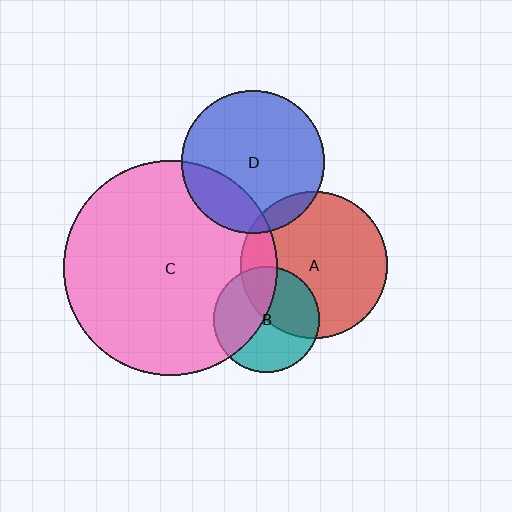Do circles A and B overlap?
Yes.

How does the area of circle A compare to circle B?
Approximately 1.9 times.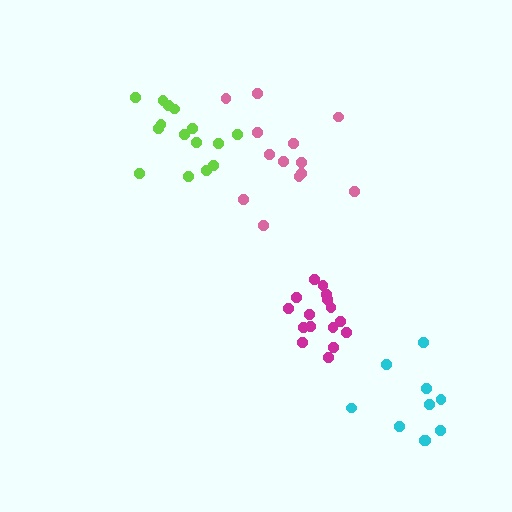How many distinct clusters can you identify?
There are 4 distinct clusters.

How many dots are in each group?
Group 1: 16 dots, Group 2: 15 dots, Group 3: 13 dots, Group 4: 10 dots (54 total).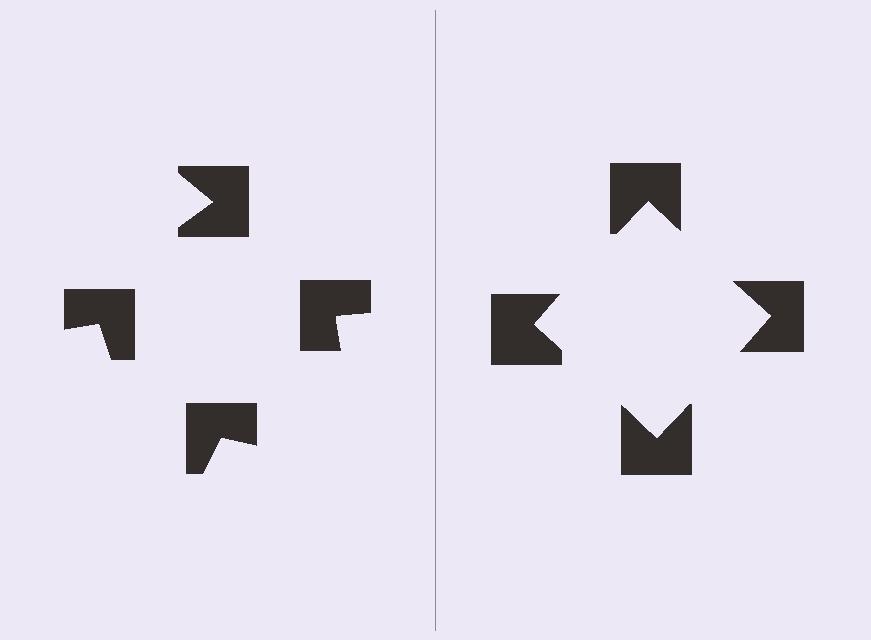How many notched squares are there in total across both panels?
8 — 4 on each side.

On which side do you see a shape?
An illusory square appears on the right side. On the left side the wedge cuts are rotated, so no coherent shape forms.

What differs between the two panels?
The notched squares are positioned identically on both sides; only the wedge orientations differ. On the right they align to a square; on the left they are misaligned.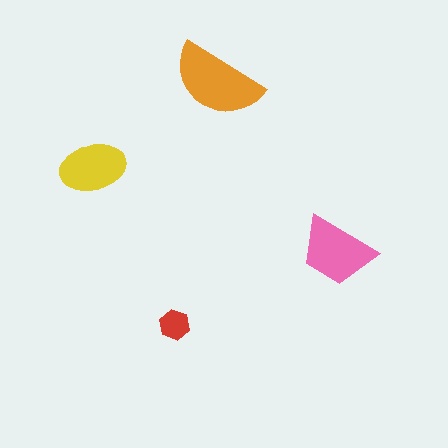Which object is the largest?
The orange semicircle.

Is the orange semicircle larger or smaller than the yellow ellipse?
Larger.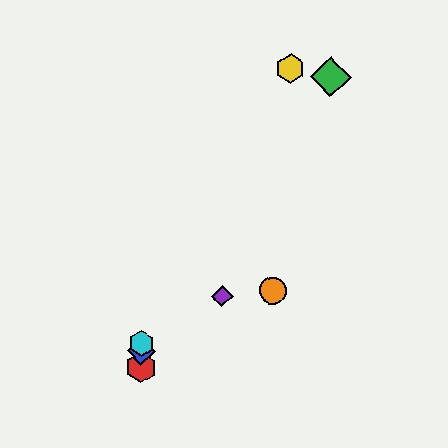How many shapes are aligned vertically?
3 shapes (the red hexagon, the blue diamond, the cyan hexagon) are aligned vertically.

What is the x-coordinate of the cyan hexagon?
The cyan hexagon is at x≈142.